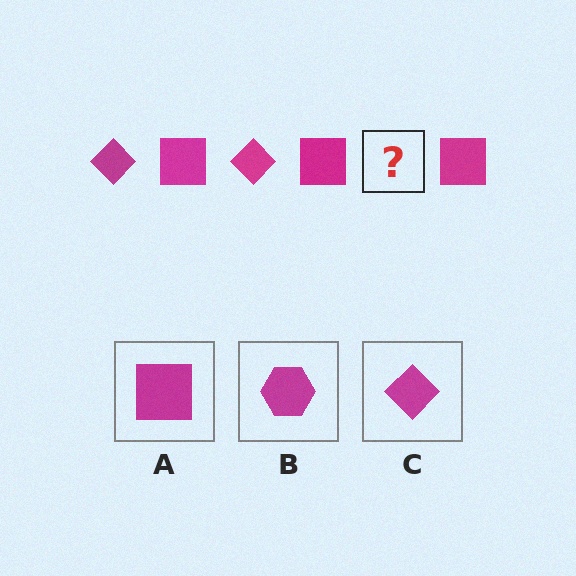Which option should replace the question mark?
Option C.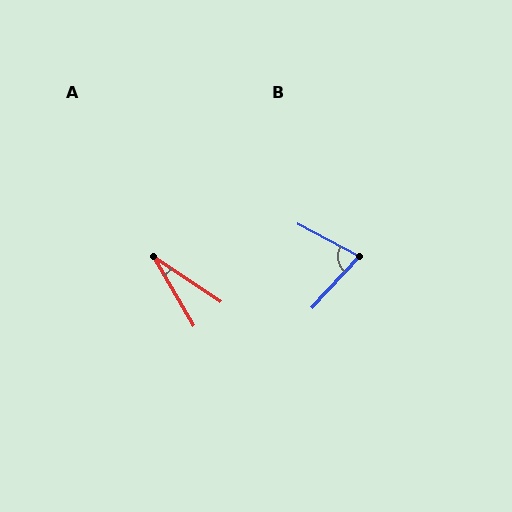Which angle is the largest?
B, at approximately 75 degrees.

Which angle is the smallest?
A, at approximately 26 degrees.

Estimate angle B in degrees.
Approximately 75 degrees.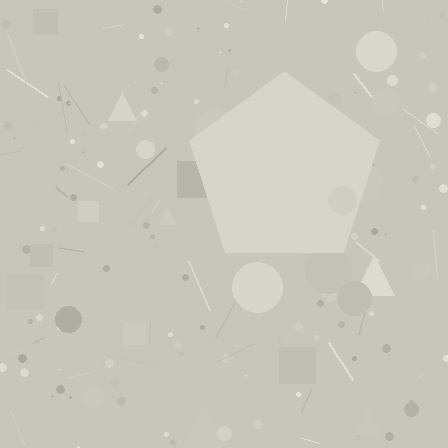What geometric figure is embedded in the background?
A pentagon is embedded in the background.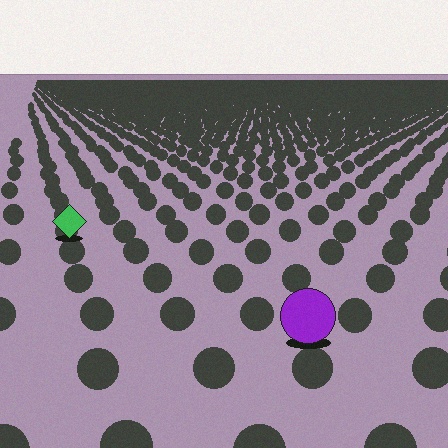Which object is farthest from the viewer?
The green diamond is farthest from the viewer. It appears smaller and the ground texture around it is denser.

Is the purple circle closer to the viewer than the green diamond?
Yes. The purple circle is closer — you can tell from the texture gradient: the ground texture is coarser near it.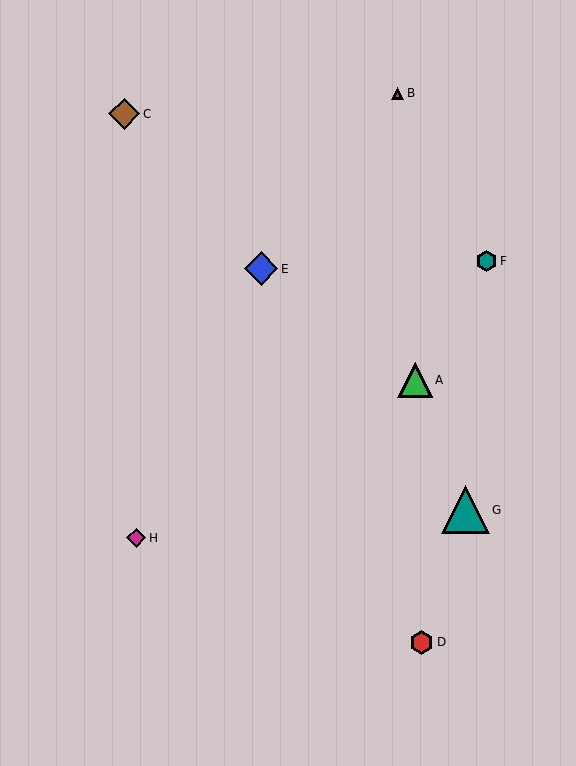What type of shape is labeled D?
Shape D is a red hexagon.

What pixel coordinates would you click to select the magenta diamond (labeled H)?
Click at (136, 538) to select the magenta diamond H.